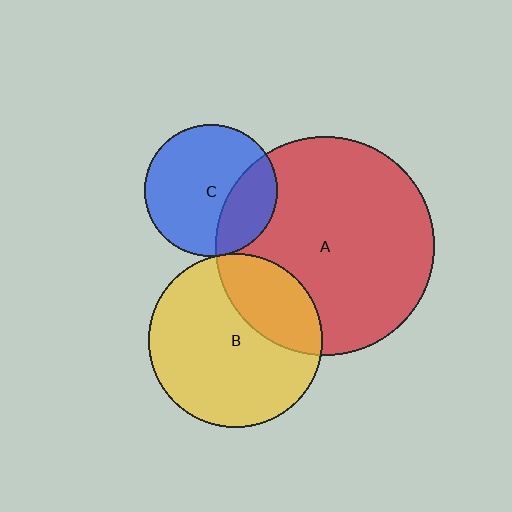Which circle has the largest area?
Circle A (red).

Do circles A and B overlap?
Yes.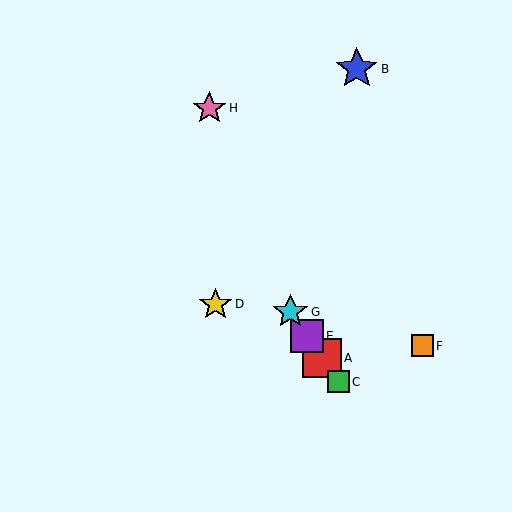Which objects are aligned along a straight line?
Objects A, C, E, G are aligned along a straight line.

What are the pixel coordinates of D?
Object D is at (215, 304).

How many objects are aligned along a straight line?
4 objects (A, C, E, G) are aligned along a straight line.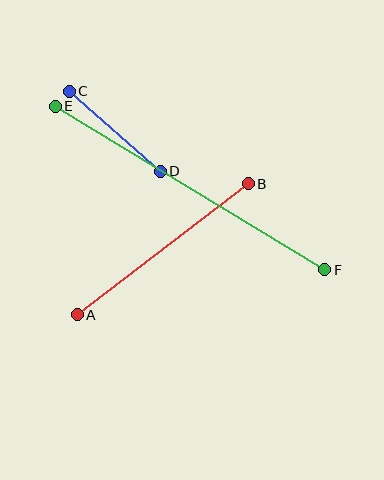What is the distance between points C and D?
The distance is approximately 121 pixels.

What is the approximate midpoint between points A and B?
The midpoint is at approximately (163, 249) pixels.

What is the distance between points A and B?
The distance is approximately 215 pixels.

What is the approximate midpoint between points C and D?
The midpoint is at approximately (115, 131) pixels.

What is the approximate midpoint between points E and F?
The midpoint is at approximately (190, 188) pixels.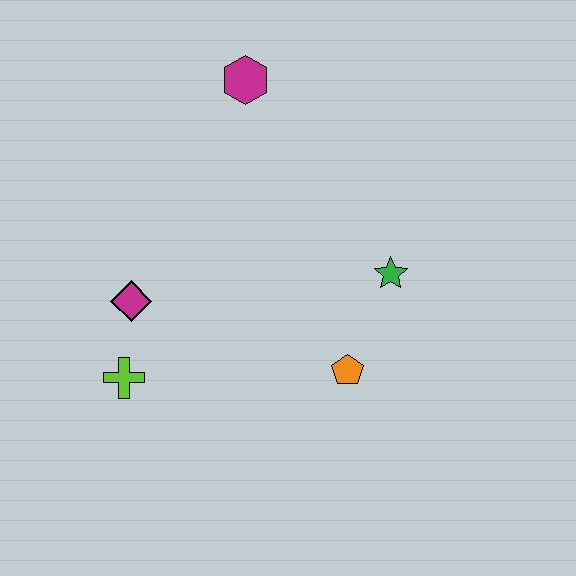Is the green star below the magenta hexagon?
Yes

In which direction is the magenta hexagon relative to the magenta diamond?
The magenta hexagon is above the magenta diamond.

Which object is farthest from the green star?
The lime cross is farthest from the green star.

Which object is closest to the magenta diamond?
The lime cross is closest to the magenta diamond.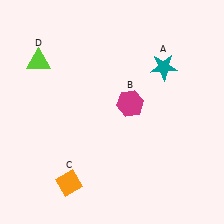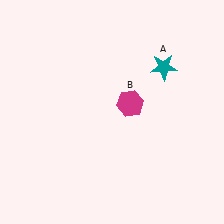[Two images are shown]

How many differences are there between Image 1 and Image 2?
There are 2 differences between the two images.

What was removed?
The orange diamond (C), the lime triangle (D) were removed in Image 2.